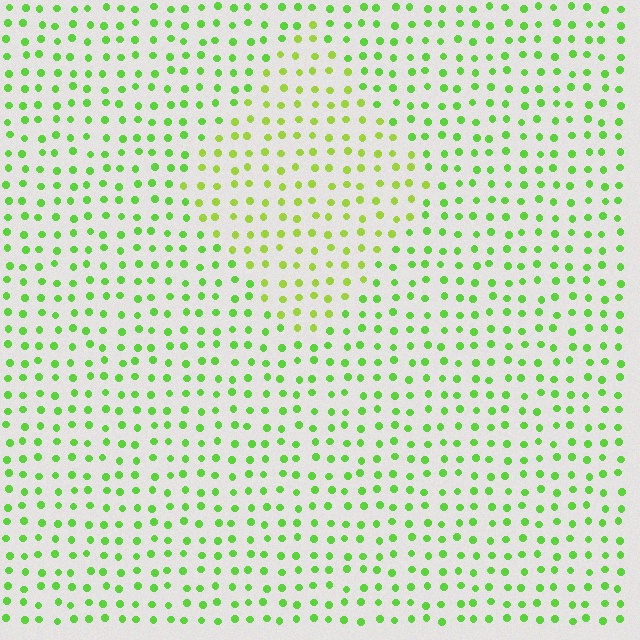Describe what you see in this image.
The image is filled with small lime elements in a uniform arrangement. A diamond-shaped region is visible where the elements are tinted to a slightly different hue, forming a subtle color boundary.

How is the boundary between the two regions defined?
The boundary is defined purely by a slight shift in hue (about 26 degrees). Spacing, size, and orientation are identical on both sides.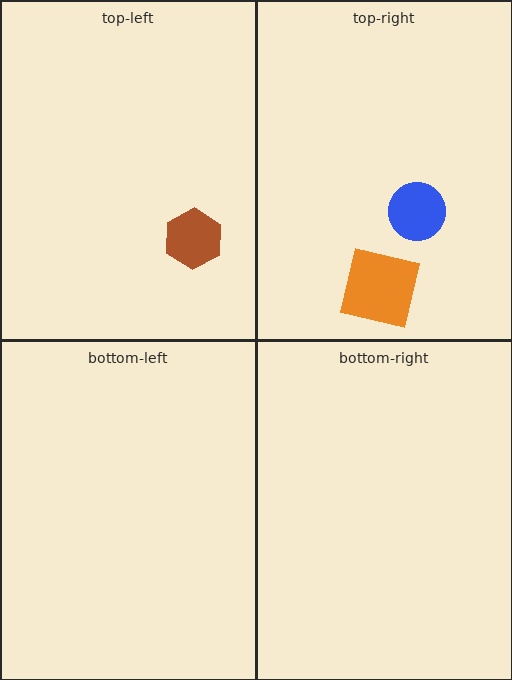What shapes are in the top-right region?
The blue circle, the orange square.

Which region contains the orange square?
The top-right region.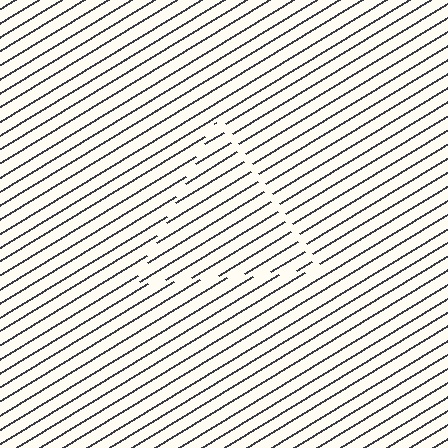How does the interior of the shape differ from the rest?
The interior of the shape contains the same grating, shifted by half a period — the contour is defined by the phase discontinuity where line-ends from the inner and outer gratings abut.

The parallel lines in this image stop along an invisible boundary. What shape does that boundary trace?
An illusory triangle. The interior of the shape contains the same grating, shifted by half a period — the contour is defined by the phase discontinuity where line-ends from the inner and outer gratings abut.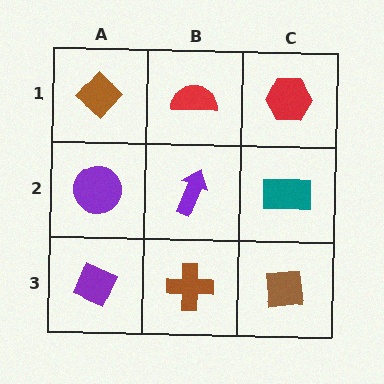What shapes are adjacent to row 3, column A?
A purple circle (row 2, column A), a brown cross (row 3, column B).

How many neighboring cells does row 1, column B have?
3.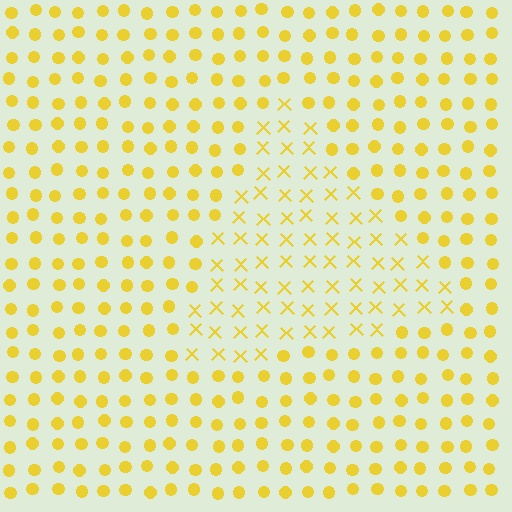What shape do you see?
I see a triangle.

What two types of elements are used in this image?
The image uses X marks inside the triangle region and circles outside it.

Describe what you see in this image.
The image is filled with small yellow elements arranged in a uniform grid. A triangle-shaped region contains X marks, while the surrounding area contains circles. The boundary is defined purely by the change in element shape.